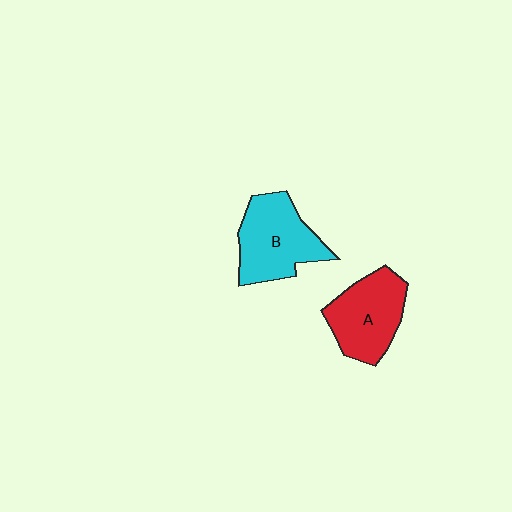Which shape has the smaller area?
Shape A (red).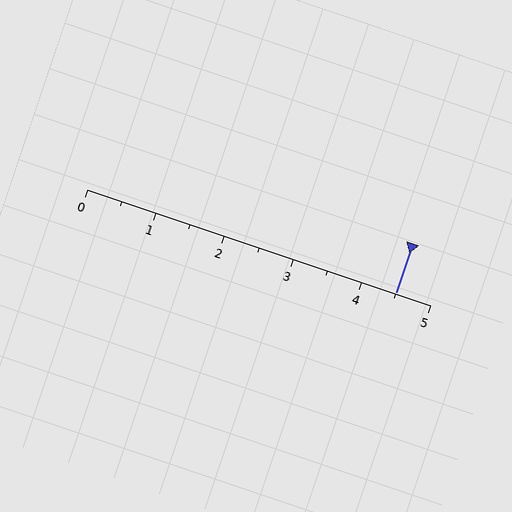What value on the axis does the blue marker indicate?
The marker indicates approximately 4.5.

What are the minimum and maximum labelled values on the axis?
The axis runs from 0 to 5.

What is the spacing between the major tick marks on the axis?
The major ticks are spaced 1 apart.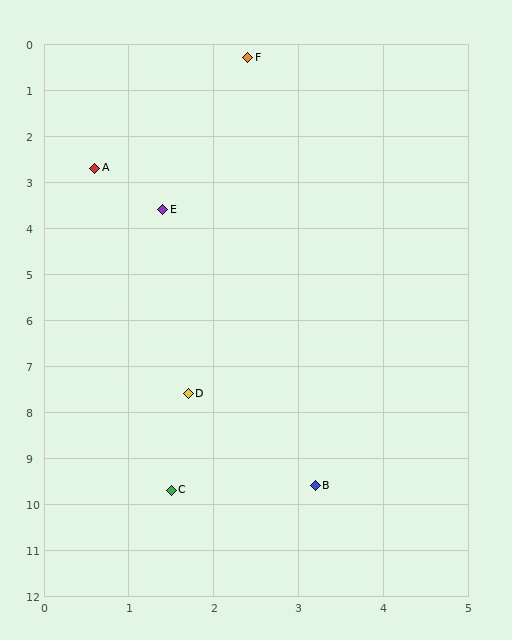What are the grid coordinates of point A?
Point A is at approximately (0.6, 2.7).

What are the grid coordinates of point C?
Point C is at approximately (1.5, 9.7).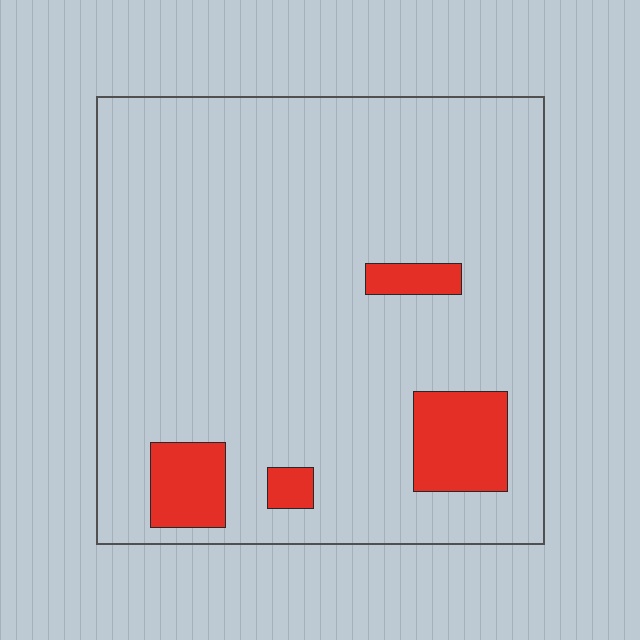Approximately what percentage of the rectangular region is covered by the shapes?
Approximately 10%.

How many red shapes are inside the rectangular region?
4.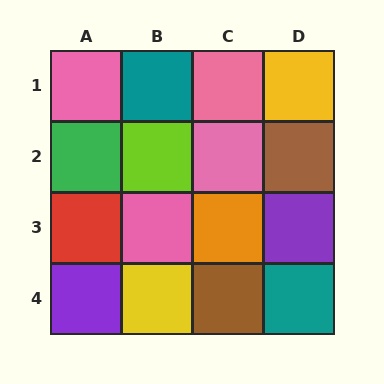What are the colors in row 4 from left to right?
Purple, yellow, brown, teal.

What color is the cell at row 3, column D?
Purple.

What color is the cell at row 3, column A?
Red.